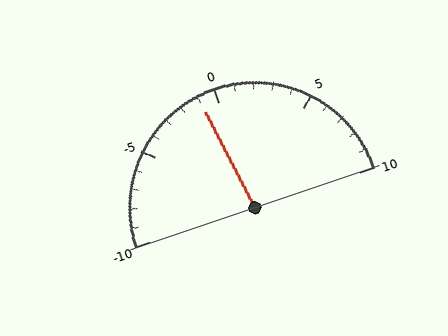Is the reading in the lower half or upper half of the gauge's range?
The reading is in the lower half of the range (-10 to 10).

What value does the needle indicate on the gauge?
The needle indicates approximately -1.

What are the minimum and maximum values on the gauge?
The gauge ranges from -10 to 10.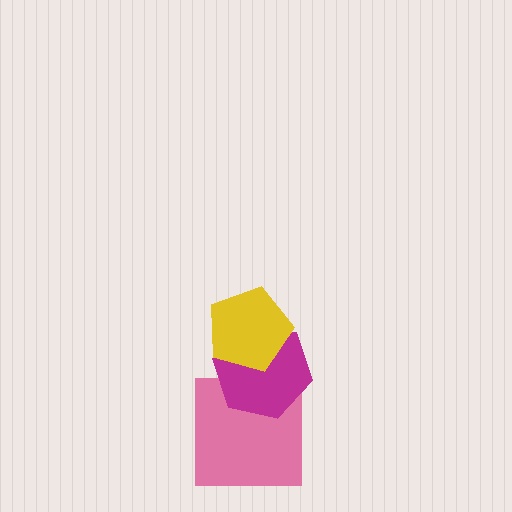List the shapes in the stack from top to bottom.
From top to bottom: the yellow pentagon, the magenta hexagon, the pink square.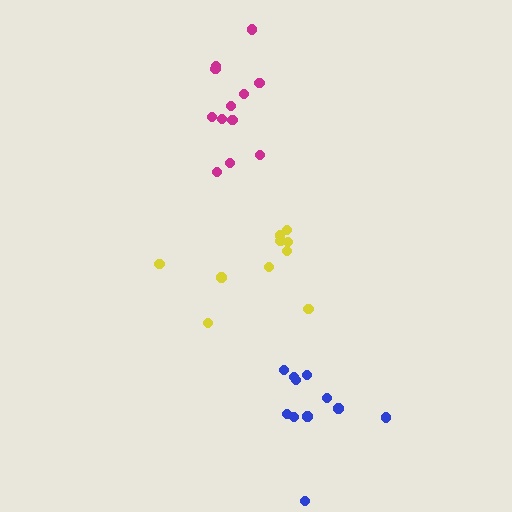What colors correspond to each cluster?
The clusters are colored: blue, yellow, magenta.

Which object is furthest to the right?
The blue cluster is rightmost.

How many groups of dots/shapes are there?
There are 3 groups.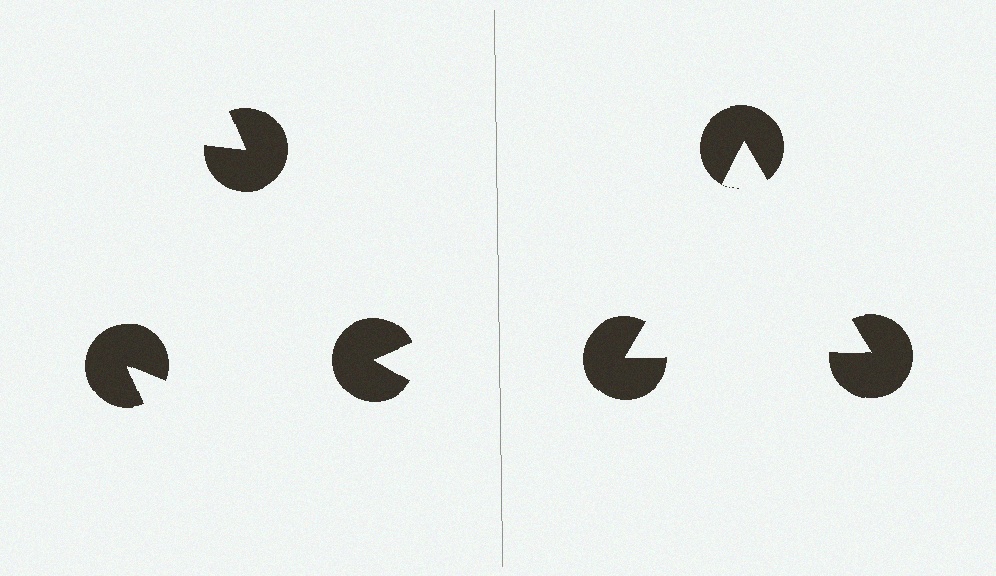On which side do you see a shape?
An illusory triangle appears on the right side. On the left side the wedge cuts are rotated, so no coherent shape forms.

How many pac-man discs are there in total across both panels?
6 — 3 on each side.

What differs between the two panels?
The pac-man discs are positioned identically on both sides; only the wedge orientations differ. On the right they align to a triangle; on the left they are misaligned.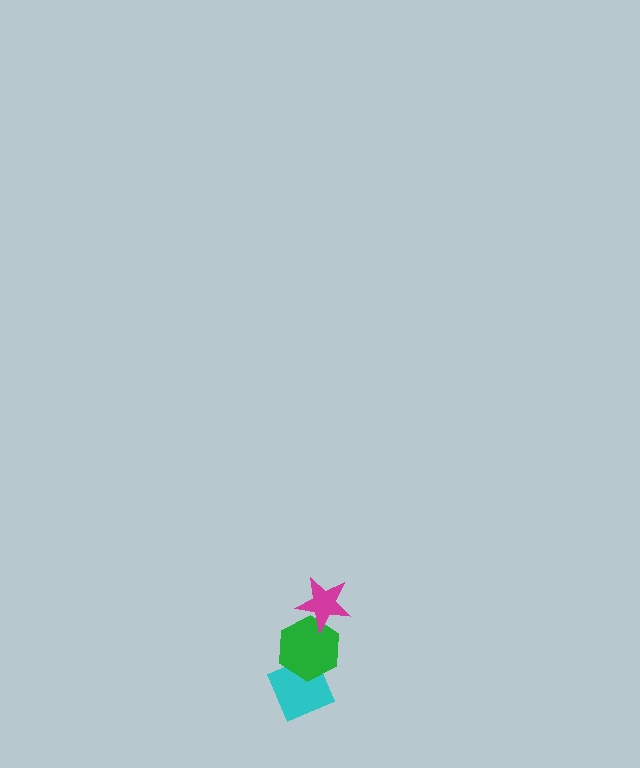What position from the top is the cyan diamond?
The cyan diamond is 3rd from the top.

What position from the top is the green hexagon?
The green hexagon is 2nd from the top.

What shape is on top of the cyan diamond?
The green hexagon is on top of the cyan diamond.